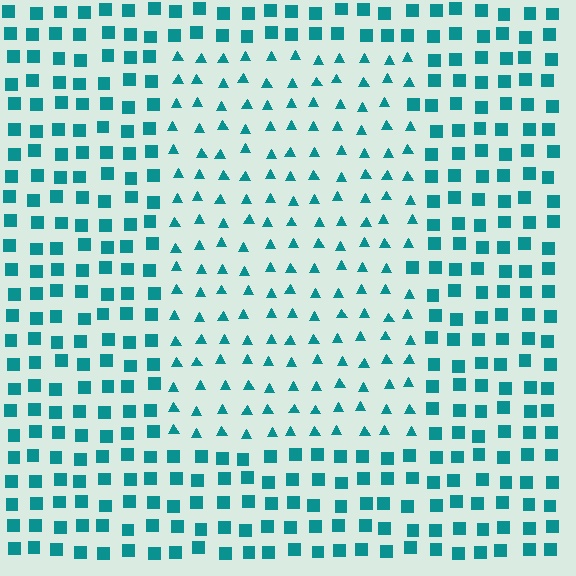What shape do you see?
I see a rectangle.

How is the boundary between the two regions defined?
The boundary is defined by a change in element shape: triangles inside vs. squares outside. All elements share the same color and spacing.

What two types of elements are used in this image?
The image uses triangles inside the rectangle region and squares outside it.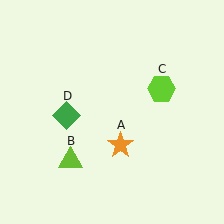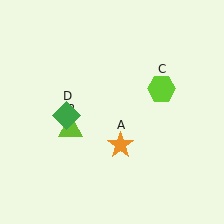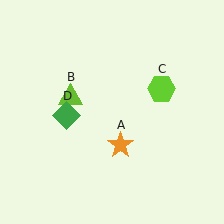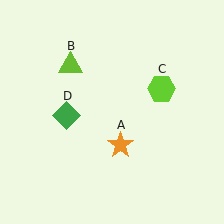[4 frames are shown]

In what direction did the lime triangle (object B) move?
The lime triangle (object B) moved up.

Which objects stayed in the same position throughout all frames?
Orange star (object A) and lime hexagon (object C) and green diamond (object D) remained stationary.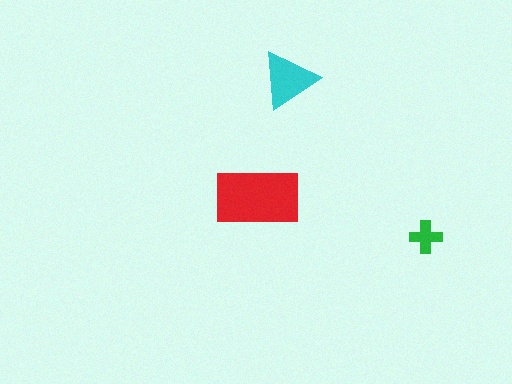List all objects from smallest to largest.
The green cross, the cyan triangle, the red rectangle.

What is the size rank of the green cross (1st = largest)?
3rd.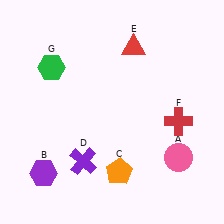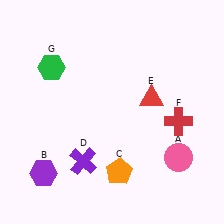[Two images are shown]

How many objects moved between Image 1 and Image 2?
1 object moved between the two images.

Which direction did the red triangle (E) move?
The red triangle (E) moved down.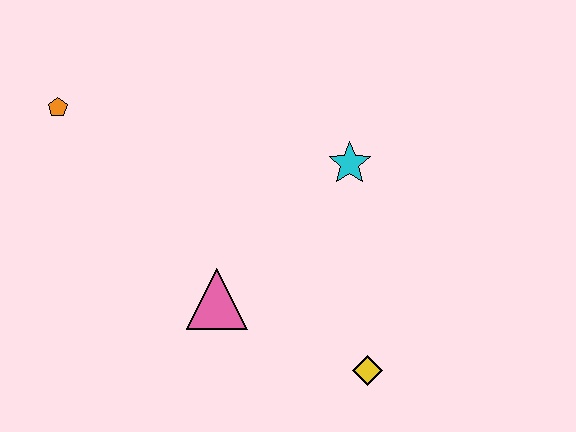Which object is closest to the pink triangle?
The yellow diamond is closest to the pink triangle.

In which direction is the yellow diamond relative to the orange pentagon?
The yellow diamond is to the right of the orange pentagon.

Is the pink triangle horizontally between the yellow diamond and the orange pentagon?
Yes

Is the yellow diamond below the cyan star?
Yes